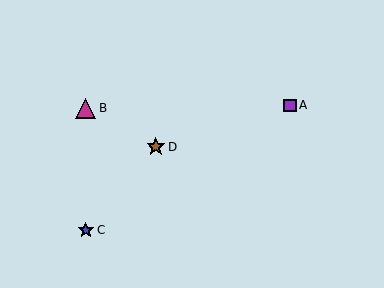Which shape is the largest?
The magenta triangle (labeled B) is the largest.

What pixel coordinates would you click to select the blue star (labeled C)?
Click at (86, 230) to select the blue star C.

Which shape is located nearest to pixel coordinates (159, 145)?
The brown star (labeled D) at (156, 147) is nearest to that location.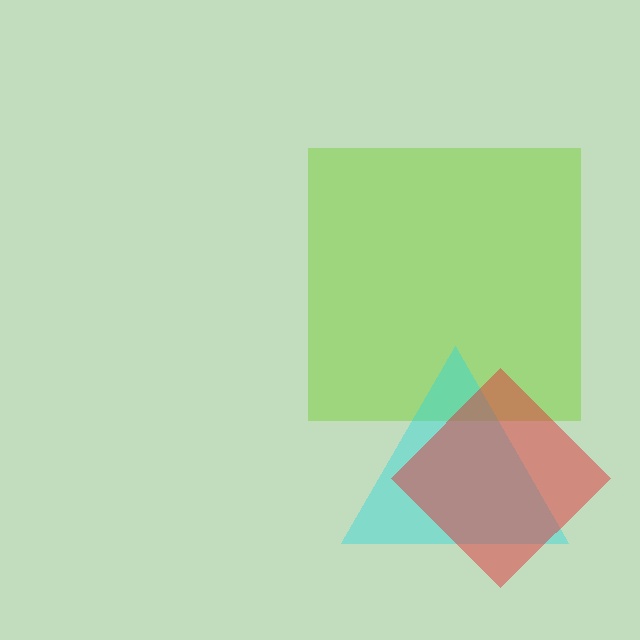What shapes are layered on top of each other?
The layered shapes are: a lime square, a cyan triangle, a red diamond.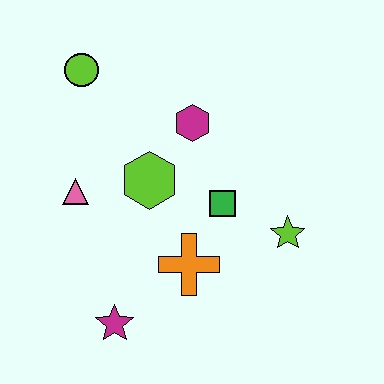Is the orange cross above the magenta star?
Yes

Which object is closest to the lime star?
The green square is closest to the lime star.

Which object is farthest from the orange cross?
The lime circle is farthest from the orange cross.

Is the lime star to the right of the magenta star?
Yes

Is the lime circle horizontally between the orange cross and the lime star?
No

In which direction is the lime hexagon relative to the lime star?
The lime hexagon is to the left of the lime star.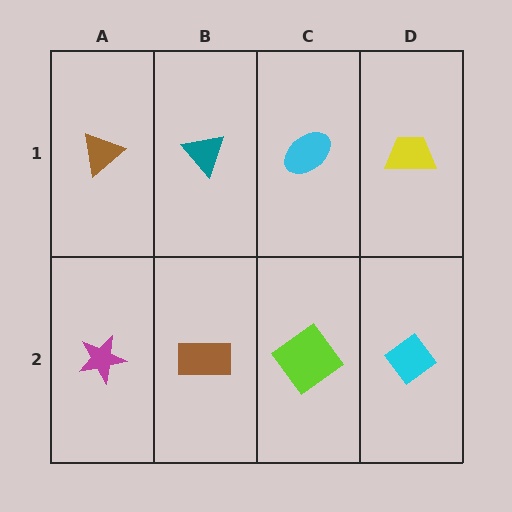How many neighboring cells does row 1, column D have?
2.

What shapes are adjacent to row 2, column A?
A brown triangle (row 1, column A), a brown rectangle (row 2, column B).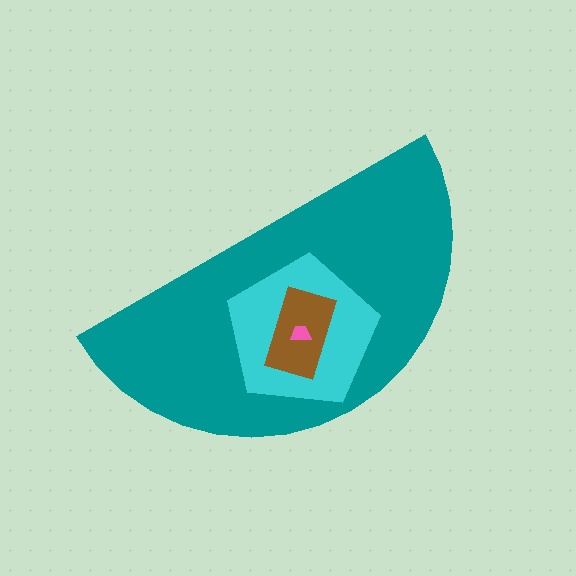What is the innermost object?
The pink trapezoid.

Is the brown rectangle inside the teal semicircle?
Yes.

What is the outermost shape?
The teal semicircle.